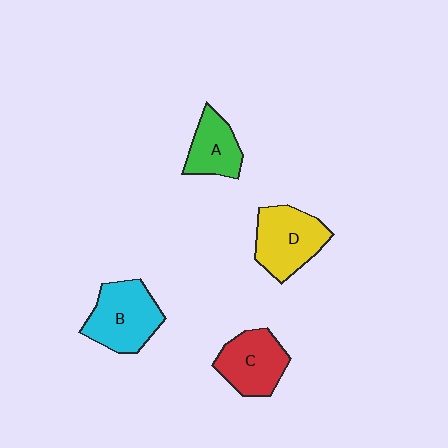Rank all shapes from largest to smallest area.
From largest to smallest: B (cyan), D (yellow), C (red), A (green).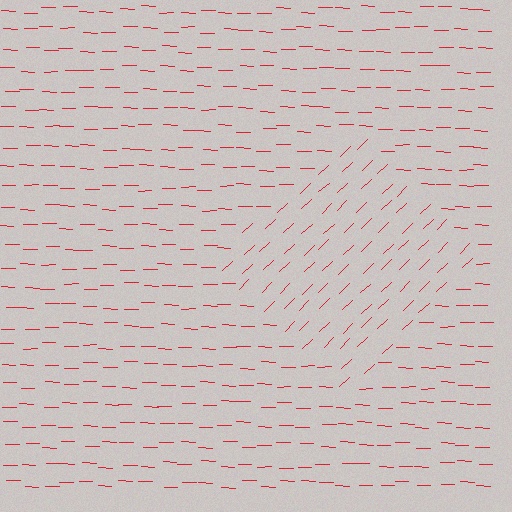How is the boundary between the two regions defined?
The boundary is defined purely by a change in line orientation (approximately 45 degrees difference). All lines are the same color and thickness.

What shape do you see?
I see a diamond.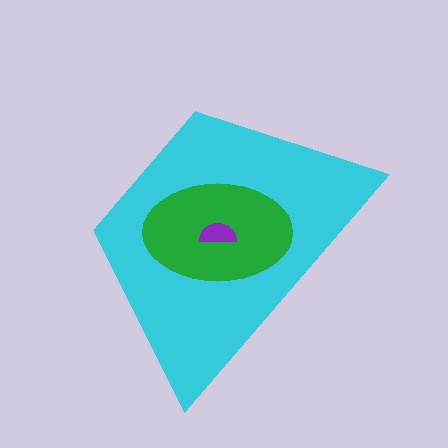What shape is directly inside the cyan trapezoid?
The green ellipse.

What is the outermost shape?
The cyan trapezoid.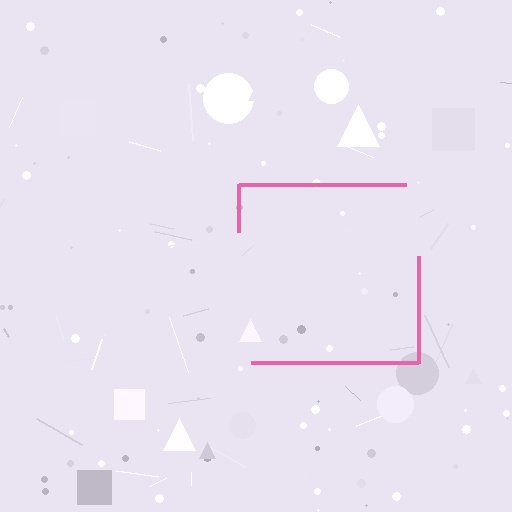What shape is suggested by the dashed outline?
The dashed outline suggests a square.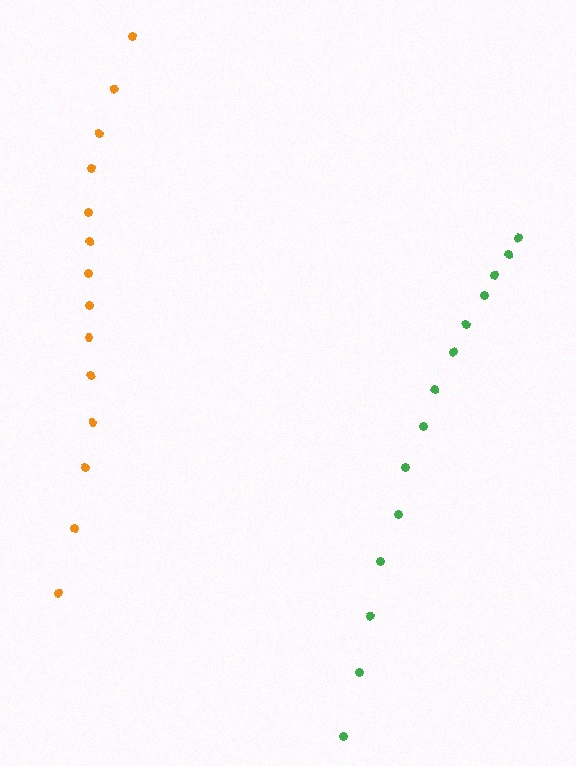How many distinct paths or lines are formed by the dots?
There are 2 distinct paths.